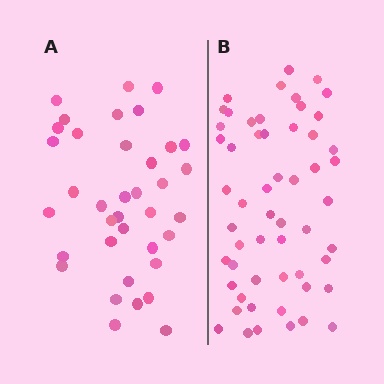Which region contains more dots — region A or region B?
Region B (the right region) has more dots.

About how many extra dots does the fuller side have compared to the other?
Region B has approximately 20 more dots than region A.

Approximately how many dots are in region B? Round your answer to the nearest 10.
About 60 dots. (The exact count is 55, which rounds to 60.)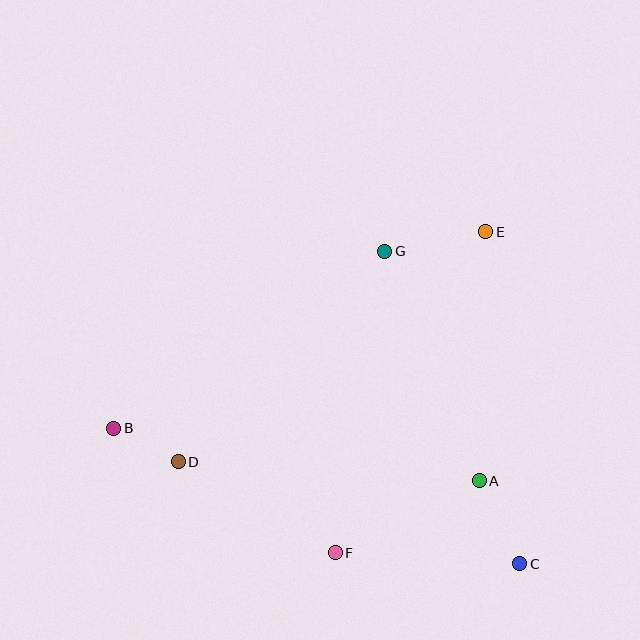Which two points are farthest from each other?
Points B and C are farthest from each other.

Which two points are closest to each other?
Points B and D are closest to each other.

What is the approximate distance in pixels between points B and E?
The distance between B and E is approximately 421 pixels.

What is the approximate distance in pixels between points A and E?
The distance between A and E is approximately 249 pixels.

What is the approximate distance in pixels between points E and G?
The distance between E and G is approximately 103 pixels.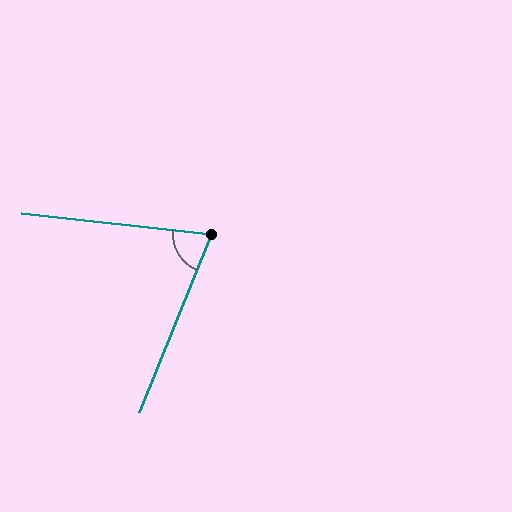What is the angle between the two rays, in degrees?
Approximately 74 degrees.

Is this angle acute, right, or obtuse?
It is acute.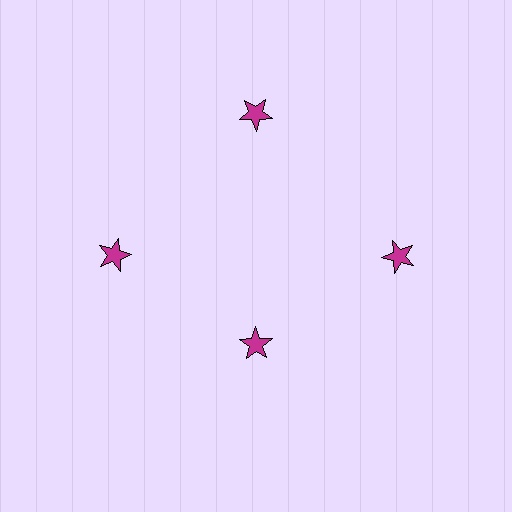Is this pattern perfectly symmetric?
No. The 4 magenta stars are arranged in a ring, but one element near the 6 o'clock position is pulled inward toward the center, breaking the 4-fold rotational symmetry.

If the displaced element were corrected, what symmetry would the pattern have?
It would have 4-fold rotational symmetry — the pattern would map onto itself every 90 degrees.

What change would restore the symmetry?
The symmetry would be restored by moving it outward, back onto the ring so that all 4 stars sit at equal angles and equal distance from the center.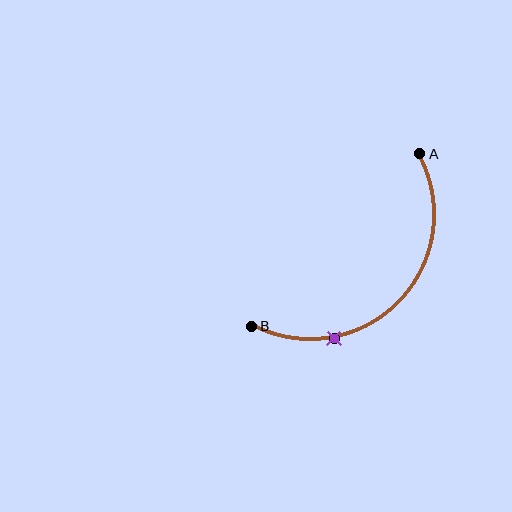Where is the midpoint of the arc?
The arc midpoint is the point on the curve farthest from the straight line joining A and B. It sits below and to the right of that line.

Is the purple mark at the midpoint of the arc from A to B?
No. The purple mark lies on the arc but is closer to endpoint B. The arc midpoint would be at the point on the curve equidistant along the arc from both A and B.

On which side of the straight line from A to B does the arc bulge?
The arc bulges below and to the right of the straight line connecting A and B.